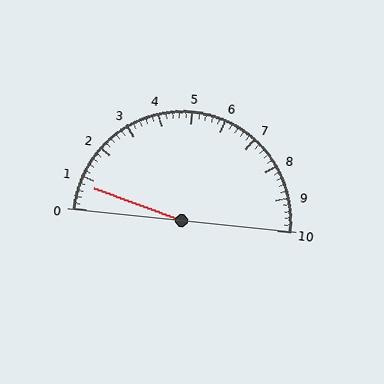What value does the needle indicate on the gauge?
The needle indicates approximately 0.8.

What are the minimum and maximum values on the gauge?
The gauge ranges from 0 to 10.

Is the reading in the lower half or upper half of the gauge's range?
The reading is in the lower half of the range (0 to 10).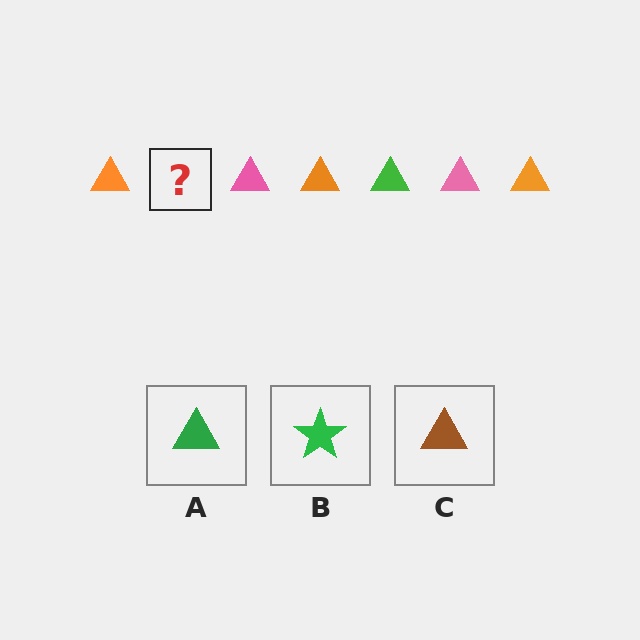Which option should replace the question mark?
Option A.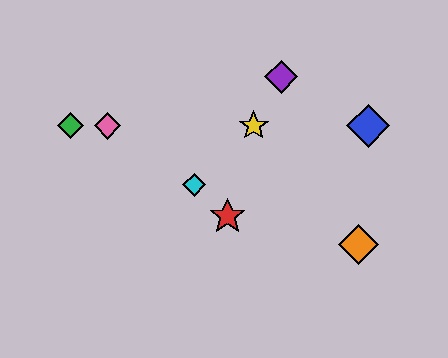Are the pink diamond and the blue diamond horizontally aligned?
Yes, both are at y≈126.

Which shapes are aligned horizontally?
The blue diamond, the green diamond, the yellow star, the pink diamond are aligned horizontally.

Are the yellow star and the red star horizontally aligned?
No, the yellow star is at y≈126 and the red star is at y≈216.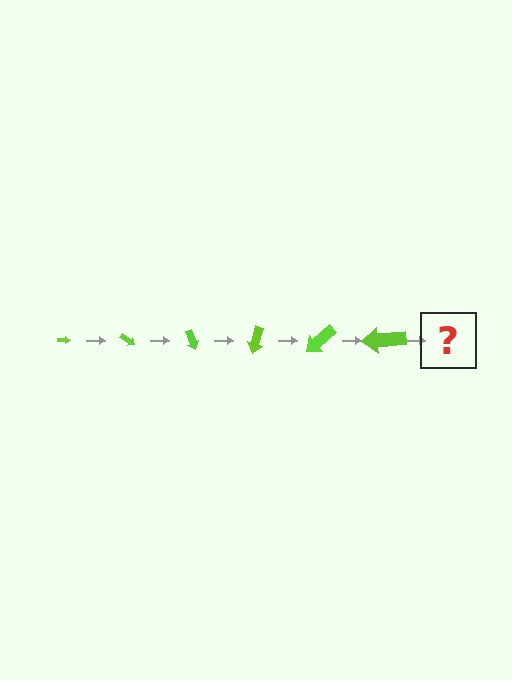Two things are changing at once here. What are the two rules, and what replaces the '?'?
The two rules are that the arrow grows larger each step and it rotates 35 degrees each step. The '?' should be an arrow, larger than the previous one and rotated 210 degrees from the start.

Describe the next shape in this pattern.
It should be an arrow, larger than the previous one and rotated 210 degrees from the start.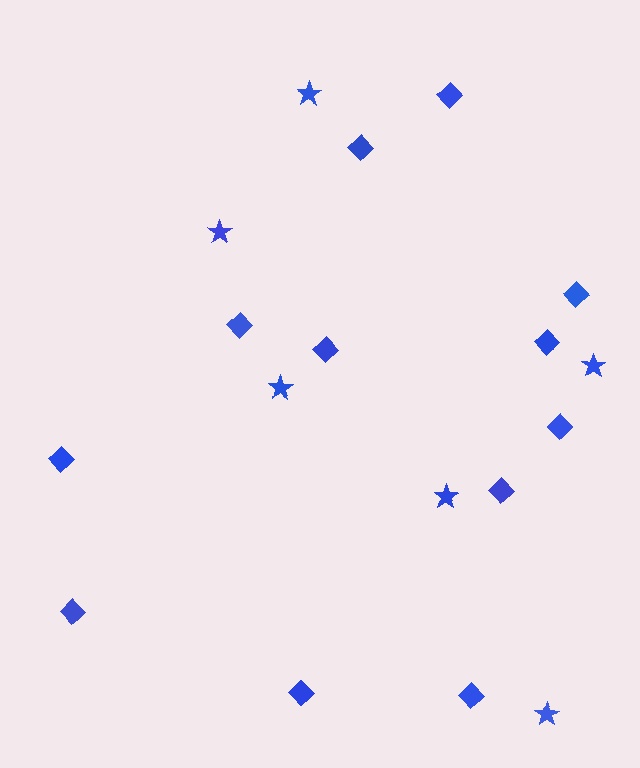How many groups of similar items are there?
There are 2 groups: one group of diamonds (12) and one group of stars (6).